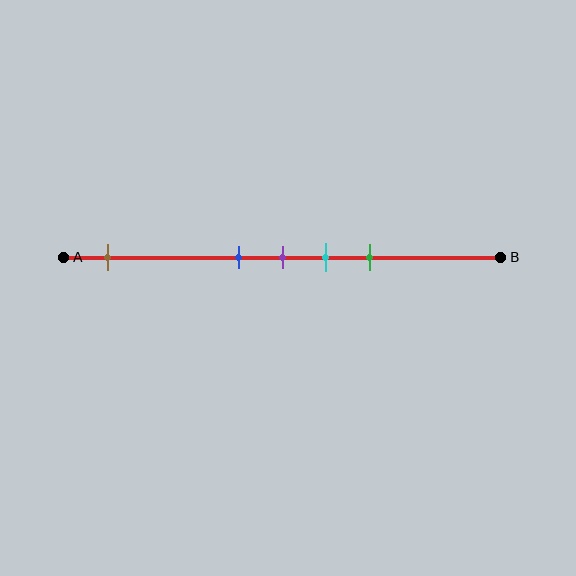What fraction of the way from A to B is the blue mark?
The blue mark is approximately 40% (0.4) of the way from A to B.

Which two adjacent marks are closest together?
The blue and purple marks are the closest adjacent pair.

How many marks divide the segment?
There are 5 marks dividing the segment.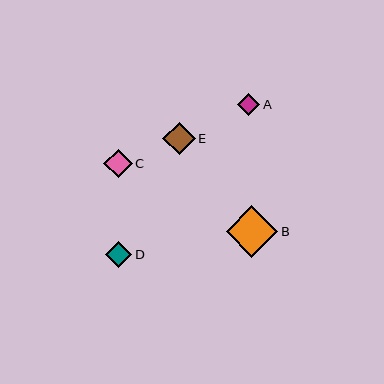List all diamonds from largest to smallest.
From largest to smallest: B, E, C, D, A.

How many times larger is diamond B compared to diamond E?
Diamond B is approximately 1.6 times the size of diamond E.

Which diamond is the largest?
Diamond B is the largest with a size of approximately 52 pixels.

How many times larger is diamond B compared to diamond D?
Diamond B is approximately 2.0 times the size of diamond D.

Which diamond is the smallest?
Diamond A is the smallest with a size of approximately 22 pixels.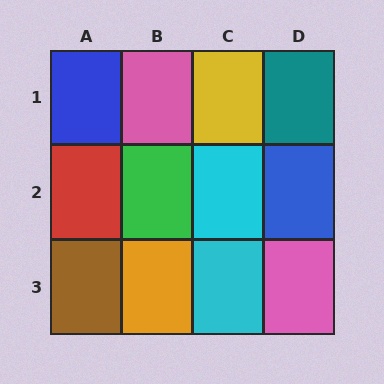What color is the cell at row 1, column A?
Blue.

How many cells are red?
1 cell is red.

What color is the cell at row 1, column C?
Yellow.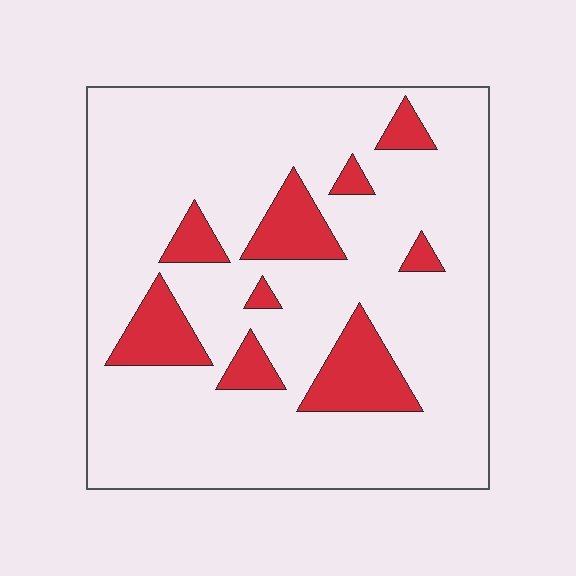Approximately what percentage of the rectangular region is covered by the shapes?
Approximately 15%.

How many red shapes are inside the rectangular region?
9.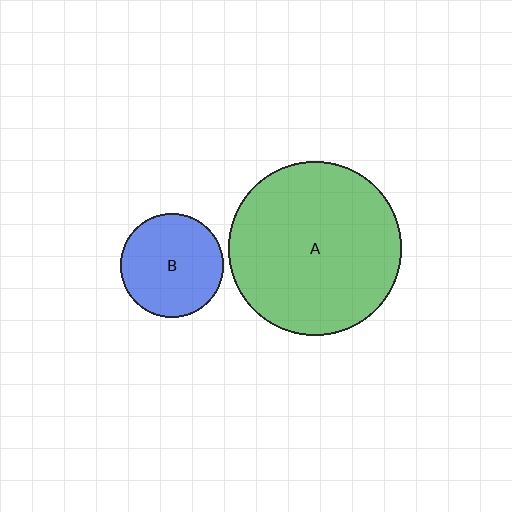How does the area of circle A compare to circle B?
Approximately 2.8 times.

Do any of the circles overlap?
No, none of the circles overlap.